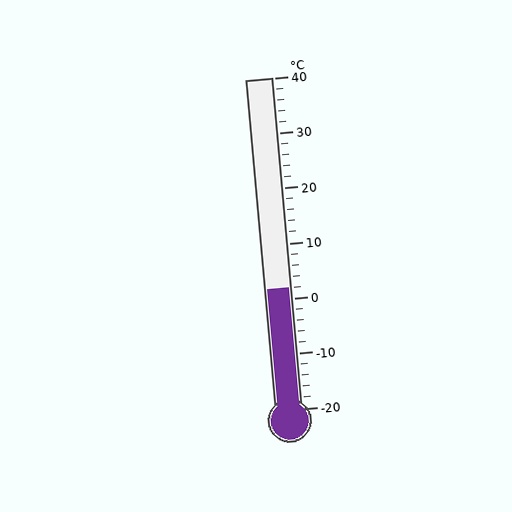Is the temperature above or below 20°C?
The temperature is below 20°C.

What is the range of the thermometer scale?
The thermometer scale ranges from -20°C to 40°C.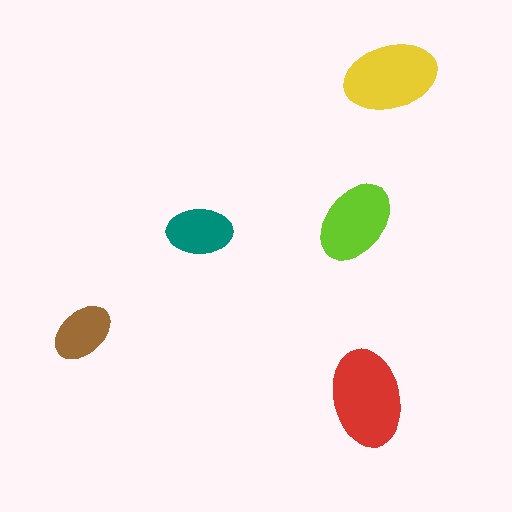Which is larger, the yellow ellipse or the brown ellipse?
The yellow one.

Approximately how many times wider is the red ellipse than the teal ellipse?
About 1.5 times wider.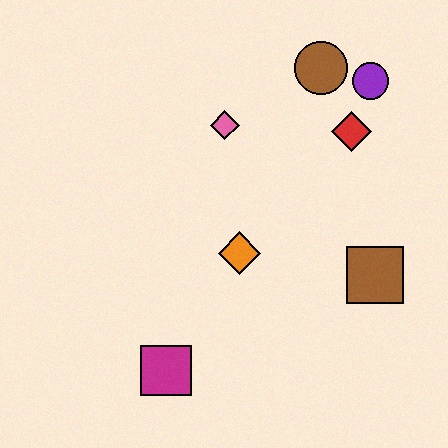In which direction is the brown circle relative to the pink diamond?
The brown circle is to the right of the pink diamond.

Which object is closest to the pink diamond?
The brown circle is closest to the pink diamond.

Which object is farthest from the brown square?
The magenta square is farthest from the brown square.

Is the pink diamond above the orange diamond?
Yes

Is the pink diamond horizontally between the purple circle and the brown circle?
No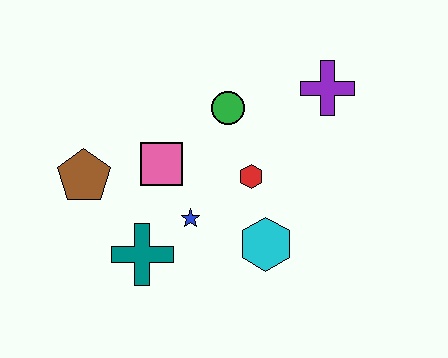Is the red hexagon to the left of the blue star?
No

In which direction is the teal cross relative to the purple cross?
The teal cross is to the left of the purple cross.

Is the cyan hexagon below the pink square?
Yes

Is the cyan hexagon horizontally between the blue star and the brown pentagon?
No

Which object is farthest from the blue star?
The purple cross is farthest from the blue star.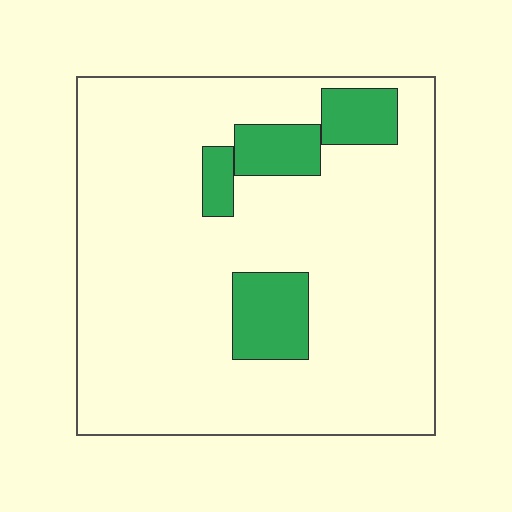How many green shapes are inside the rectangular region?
4.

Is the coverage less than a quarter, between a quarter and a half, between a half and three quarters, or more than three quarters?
Less than a quarter.